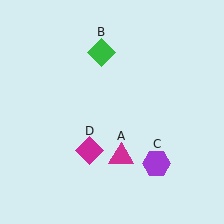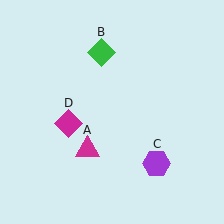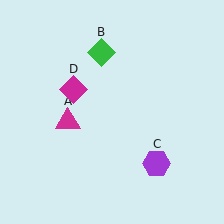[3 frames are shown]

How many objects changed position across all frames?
2 objects changed position: magenta triangle (object A), magenta diamond (object D).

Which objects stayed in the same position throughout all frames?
Green diamond (object B) and purple hexagon (object C) remained stationary.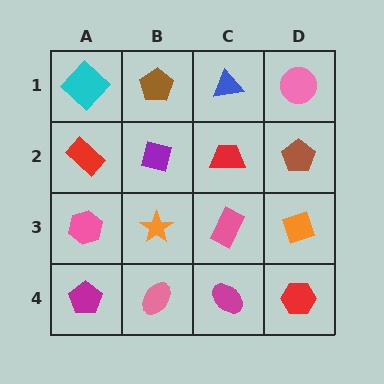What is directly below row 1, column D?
A brown pentagon.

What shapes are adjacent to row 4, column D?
An orange diamond (row 3, column D), a magenta ellipse (row 4, column C).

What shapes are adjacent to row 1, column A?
A red rectangle (row 2, column A), a brown pentagon (row 1, column B).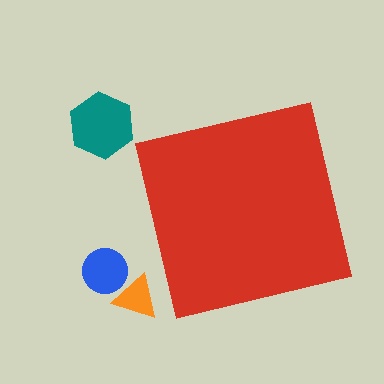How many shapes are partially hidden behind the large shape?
0 shapes are partially hidden.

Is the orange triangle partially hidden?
No, the orange triangle is fully visible.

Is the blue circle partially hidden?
No, the blue circle is fully visible.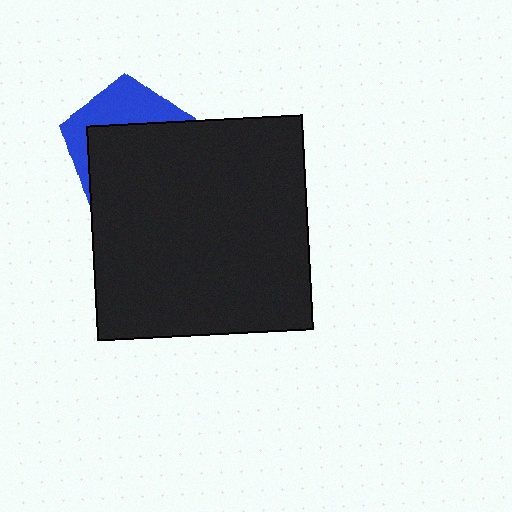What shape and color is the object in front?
The object in front is a black square.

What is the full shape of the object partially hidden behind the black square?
The partially hidden object is a blue pentagon.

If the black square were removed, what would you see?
You would see the complete blue pentagon.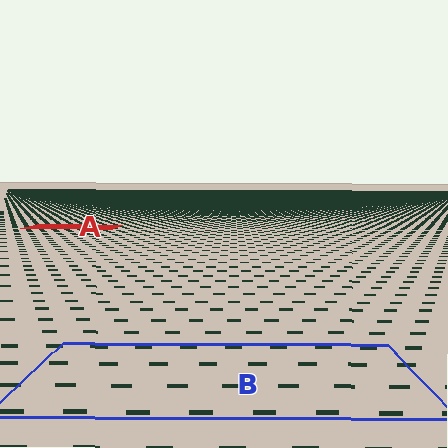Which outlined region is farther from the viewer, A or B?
Region A is farther from the viewer — the texture elements inside it appear smaller and more densely packed.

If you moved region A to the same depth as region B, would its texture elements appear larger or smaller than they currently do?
They would appear larger. At a closer depth, the same texture elements are projected at a bigger on-screen size.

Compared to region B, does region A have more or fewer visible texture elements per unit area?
Region A has more texture elements per unit area — they are packed more densely because it is farther away.